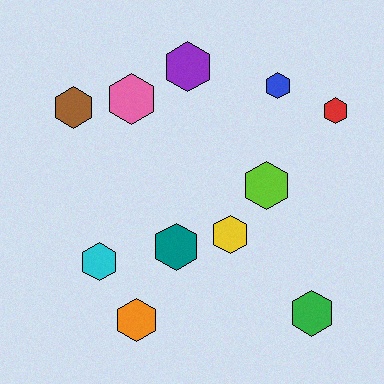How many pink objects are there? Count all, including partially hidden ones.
There is 1 pink object.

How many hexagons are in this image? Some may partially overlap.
There are 11 hexagons.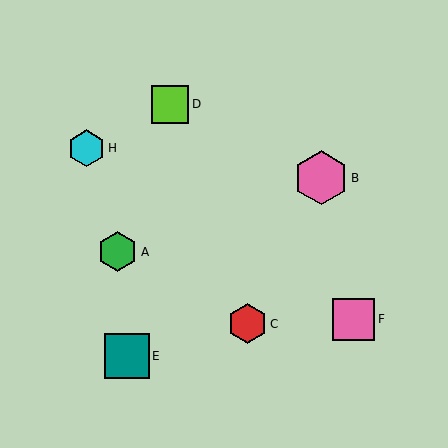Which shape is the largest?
The pink hexagon (labeled B) is the largest.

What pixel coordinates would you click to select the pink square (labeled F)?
Click at (354, 319) to select the pink square F.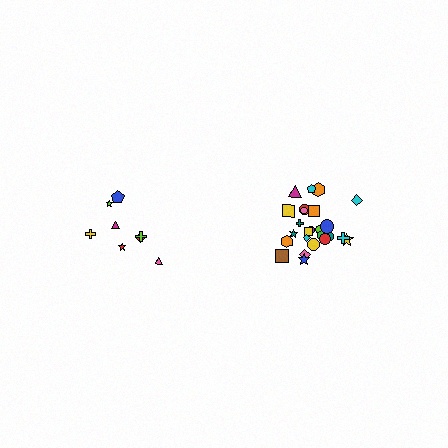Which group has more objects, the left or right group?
The right group.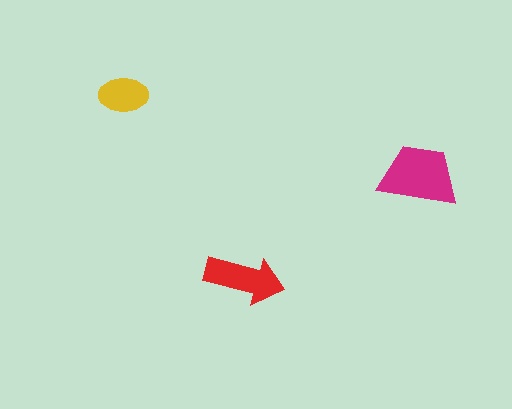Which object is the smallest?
The yellow ellipse.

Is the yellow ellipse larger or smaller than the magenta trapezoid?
Smaller.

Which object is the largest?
The magenta trapezoid.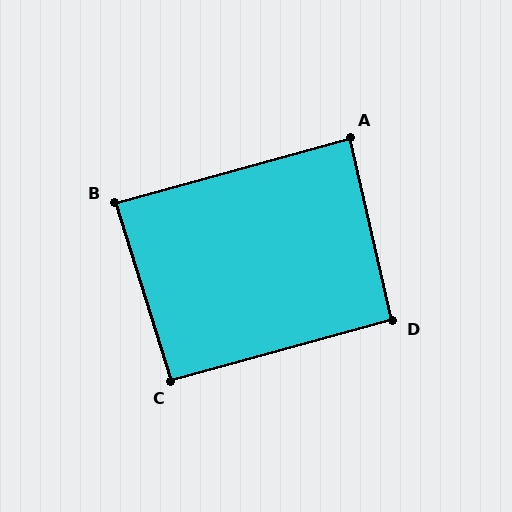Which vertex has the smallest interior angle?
A, at approximately 88 degrees.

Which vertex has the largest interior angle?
C, at approximately 92 degrees.